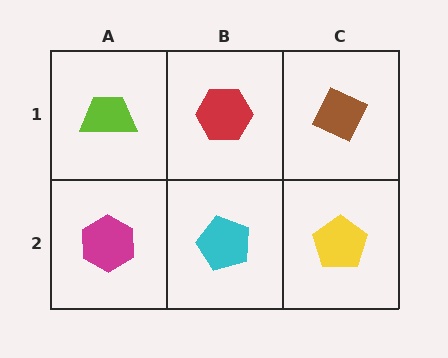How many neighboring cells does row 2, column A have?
2.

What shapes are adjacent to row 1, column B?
A cyan pentagon (row 2, column B), a lime trapezoid (row 1, column A), a brown diamond (row 1, column C).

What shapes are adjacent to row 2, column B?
A red hexagon (row 1, column B), a magenta hexagon (row 2, column A), a yellow pentagon (row 2, column C).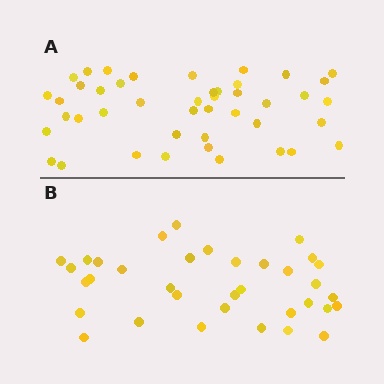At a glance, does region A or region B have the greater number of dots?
Region A (the top region) has more dots.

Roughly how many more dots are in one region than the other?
Region A has roughly 8 or so more dots than region B.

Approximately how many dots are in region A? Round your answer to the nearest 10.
About 40 dots. (The exact count is 44, which rounds to 40.)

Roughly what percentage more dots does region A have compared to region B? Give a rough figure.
About 25% more.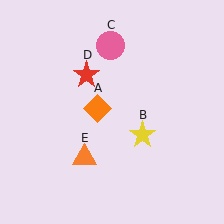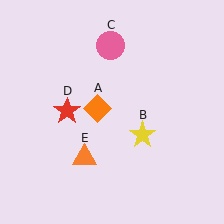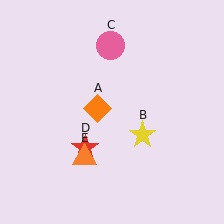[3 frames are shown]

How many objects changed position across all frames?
1 object changed position: red star (object D).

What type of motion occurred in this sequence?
The red star (object D) rotated counterclockwise around the center of the scene.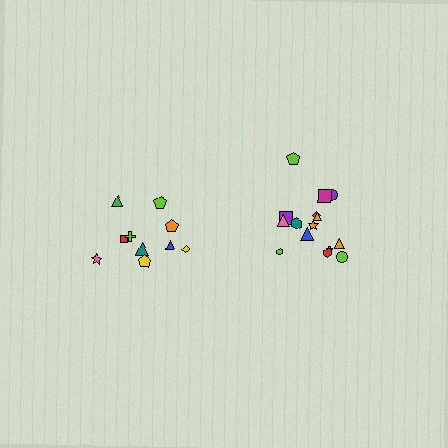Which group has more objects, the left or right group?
The right group.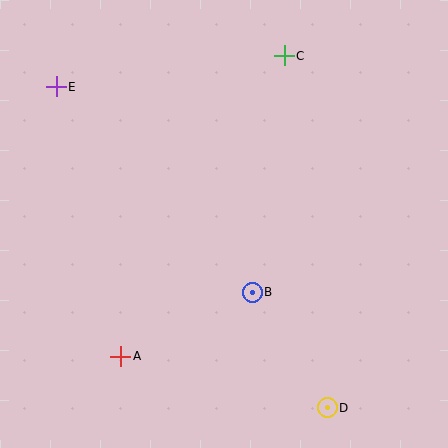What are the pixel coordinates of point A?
Point A is at (121, 356).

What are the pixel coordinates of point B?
Point B is at (252, 292).